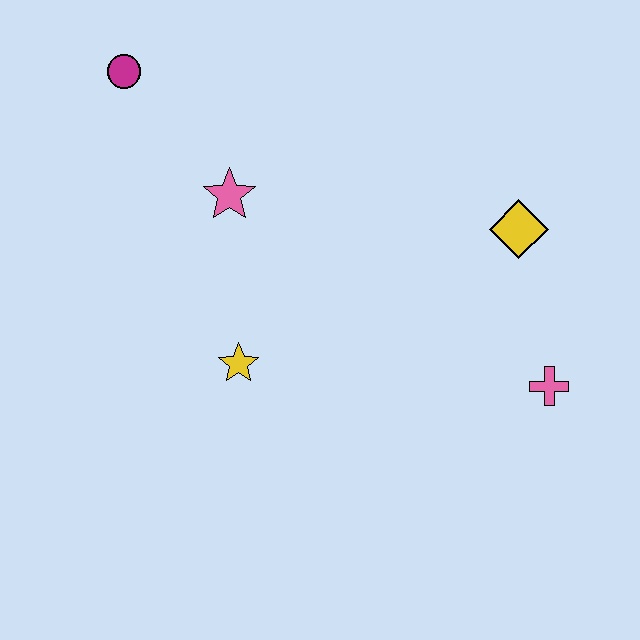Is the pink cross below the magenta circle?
Yes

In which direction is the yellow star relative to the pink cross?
The yellow star is to the left of the pink cross.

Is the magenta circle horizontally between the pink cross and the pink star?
No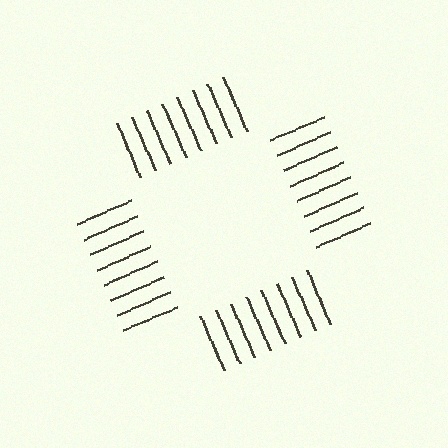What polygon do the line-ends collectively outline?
An illusory square — the line segments terminate on its edges but no continuous stroke is drawn.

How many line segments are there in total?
32 — 8 along each of the 4 edges.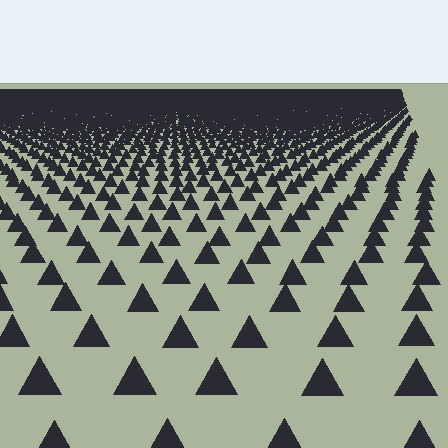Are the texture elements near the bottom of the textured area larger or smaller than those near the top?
Larger. Near the bottom, elements are closer to the viewer and appear at a bigger on-screen size.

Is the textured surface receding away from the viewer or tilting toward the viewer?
The surface is receding away from the viewer. Texture elements get smaller and denser toward the top.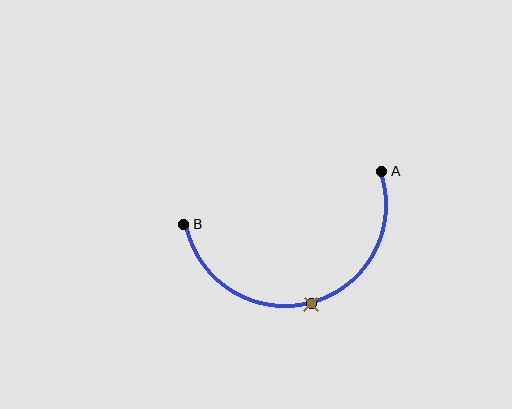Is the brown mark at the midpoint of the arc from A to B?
Yes. The brown mark lies on the arc at equal arc-length from both A and B — it is the arc midpoint.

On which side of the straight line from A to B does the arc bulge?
The arc bulges below the straight line connecting A and B.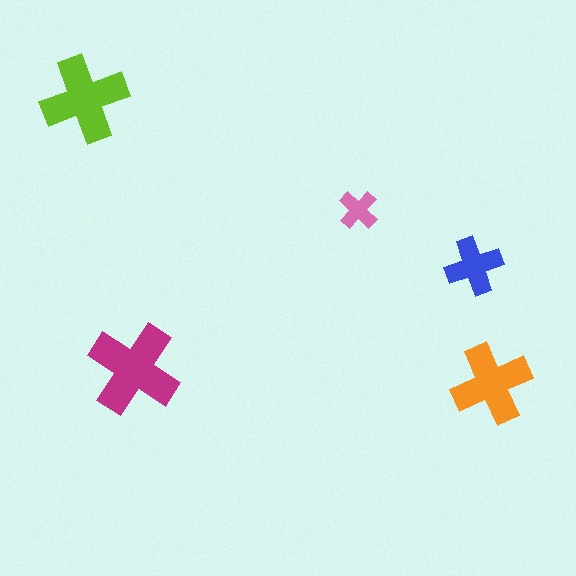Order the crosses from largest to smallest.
the magenta one, the lime one, the orange one, the blue one, the pink one.